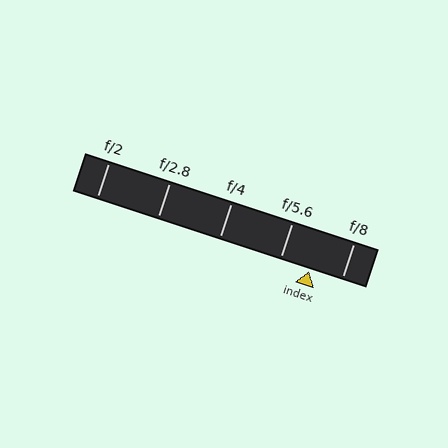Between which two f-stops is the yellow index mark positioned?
The index mark is between f/5.6 and f/8.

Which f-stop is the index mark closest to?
The index mark is closest to f/5.6.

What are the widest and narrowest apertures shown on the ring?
The widest aperture shown is f/2 and the narrowest is f/8.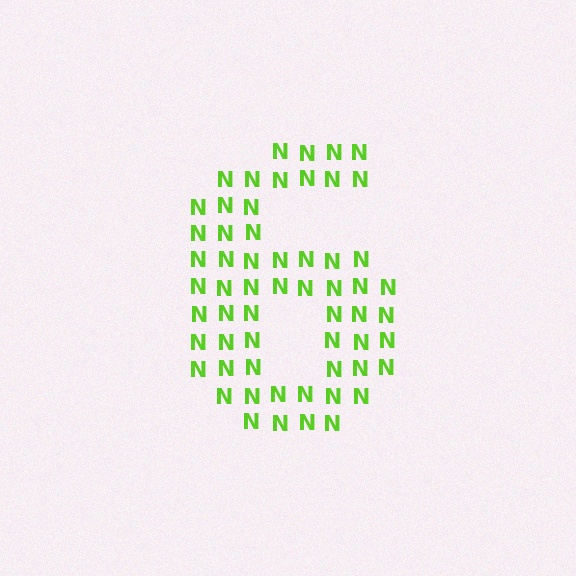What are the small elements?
The small elements are letter N's.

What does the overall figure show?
The overall figure shows the digit 6.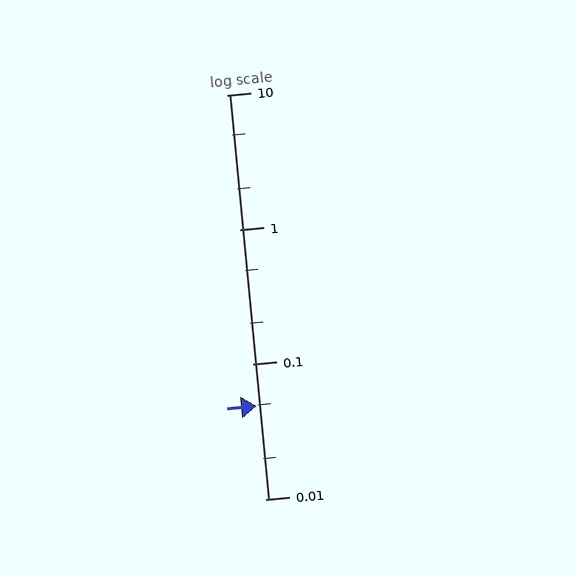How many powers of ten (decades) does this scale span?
The scale spans 3 decades, from 0.01 to 10.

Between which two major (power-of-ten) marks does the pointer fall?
The pointer is between 0.01 and 0.1.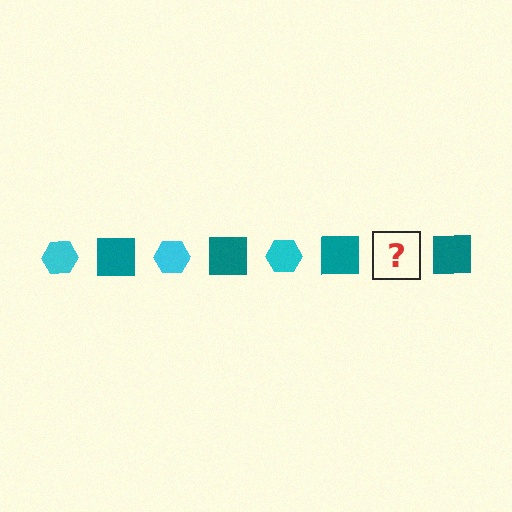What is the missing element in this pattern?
The missing element is a cyan hexagon.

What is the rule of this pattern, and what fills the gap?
The rule is that the pattern alternates between cyan hexagon and teal square. The gap should be filled with a cyan hexagon.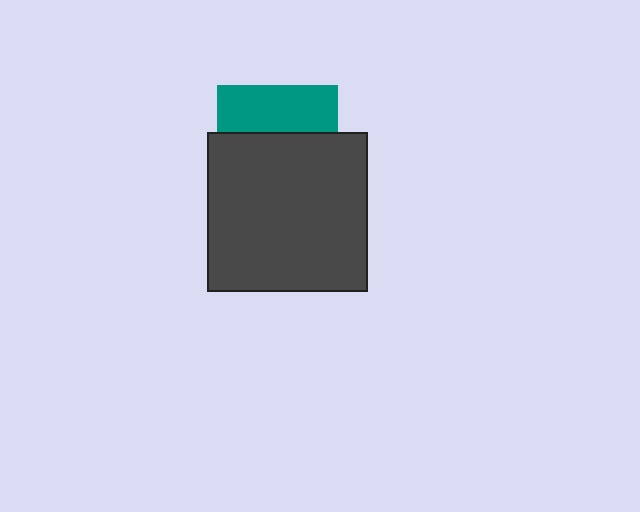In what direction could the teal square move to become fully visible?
The teal square could move up. That would shift it out from behind the dark gray square entirely.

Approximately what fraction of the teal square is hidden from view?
Roughly 62% of the teal square is hidden behind the dark gray square.